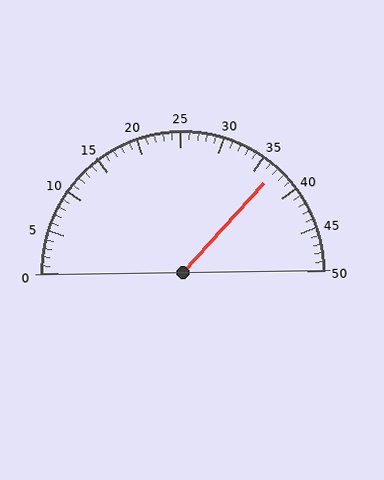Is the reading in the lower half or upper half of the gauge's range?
The reading is in the upper half of the range (0 to 50).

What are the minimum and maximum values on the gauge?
The gauge ranges from 0 to 50.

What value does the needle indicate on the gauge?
The needle indicates approximately 37.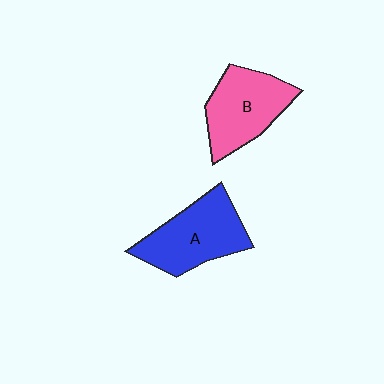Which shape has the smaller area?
Shape B (pink).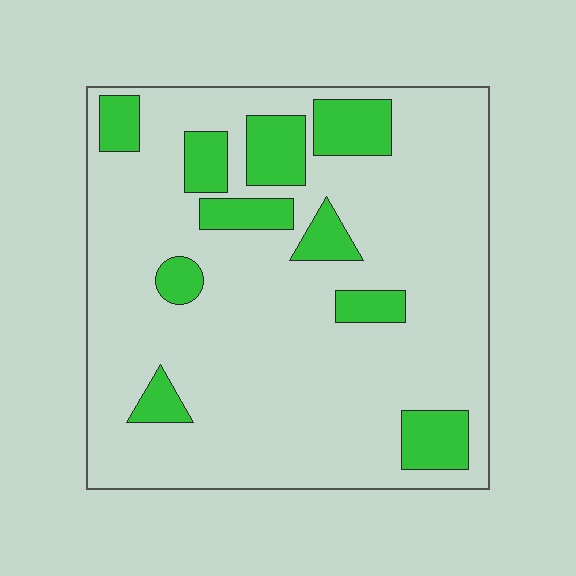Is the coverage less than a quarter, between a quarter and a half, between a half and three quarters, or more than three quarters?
Less than a quarter.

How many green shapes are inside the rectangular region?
10.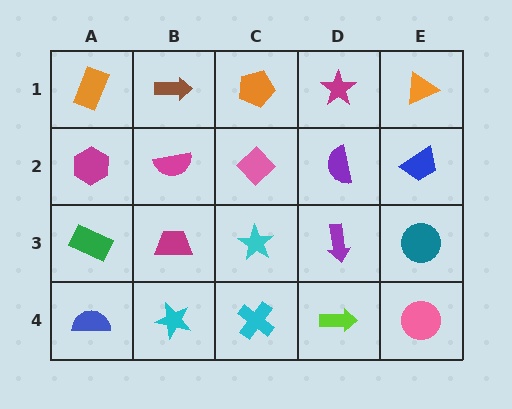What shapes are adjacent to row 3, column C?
A pink diamond (row 2, column C), a cyan cross (row 4, column C), a magenta trapezoid (row 3, column B), a purple arrow (row 3, column D).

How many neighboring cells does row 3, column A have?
3.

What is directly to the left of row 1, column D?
An orange pentagon.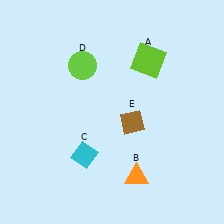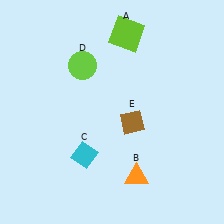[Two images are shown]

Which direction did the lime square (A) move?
The lime square (A) moved up.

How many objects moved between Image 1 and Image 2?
1 object moved between the two images.